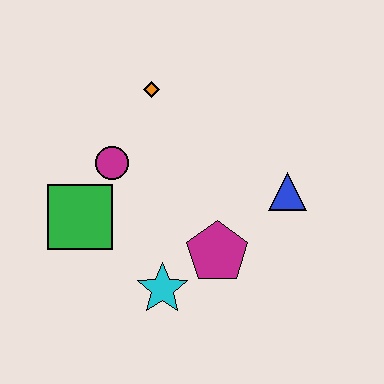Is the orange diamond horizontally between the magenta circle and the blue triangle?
Yes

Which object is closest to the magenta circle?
The green square is closest to the magenta circle.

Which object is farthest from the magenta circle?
The blue triangle is farthest from the magenta circle.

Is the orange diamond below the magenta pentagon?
No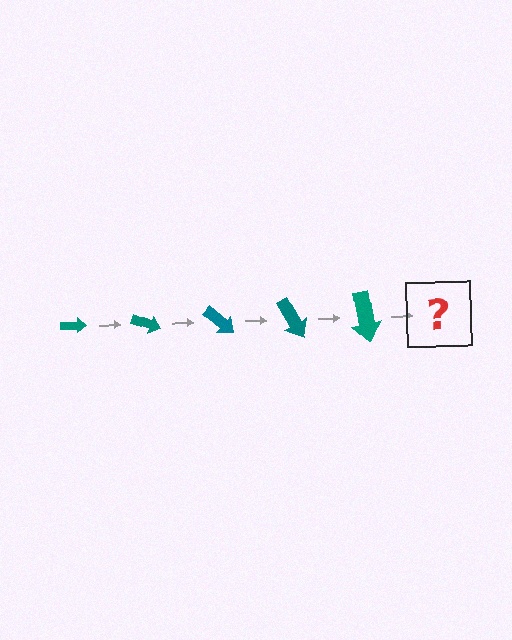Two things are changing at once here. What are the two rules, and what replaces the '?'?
The two rules are that the arrow grows larger each step and it rotates 20 degrees each step. The '?' should be an arrow, larger than the previous one and rotated 100 degrees from the start.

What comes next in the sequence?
The next element should be an arrow, larger than the previous one and rotated 100 degrees from the start.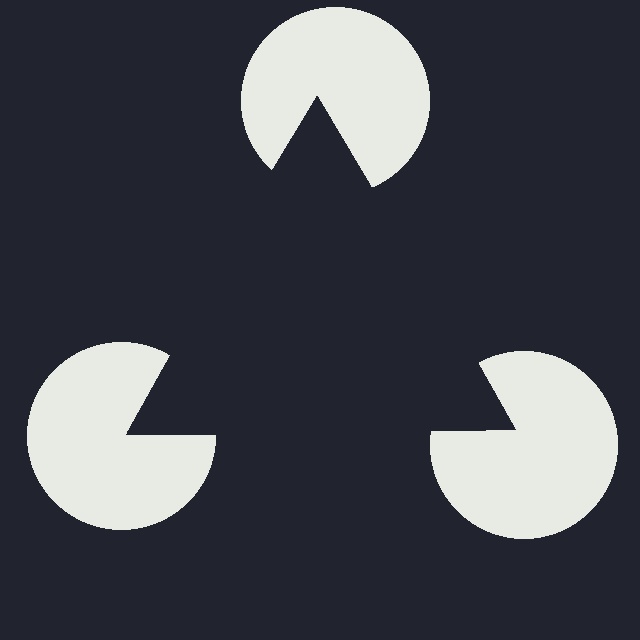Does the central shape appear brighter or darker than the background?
It typically appears slightly darker than the background, even though no actual brightness change is drawn.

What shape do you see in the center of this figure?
An illusory triangle — its edges are inferred from the aligned wedge cuts in the pac-man discs, not physically drawn.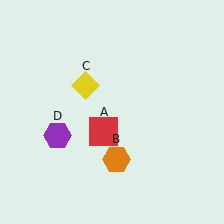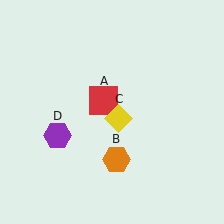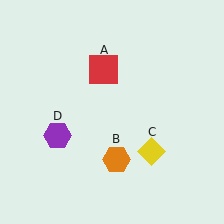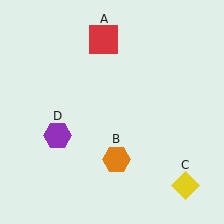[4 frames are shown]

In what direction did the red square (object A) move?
The red square (object A) moved up.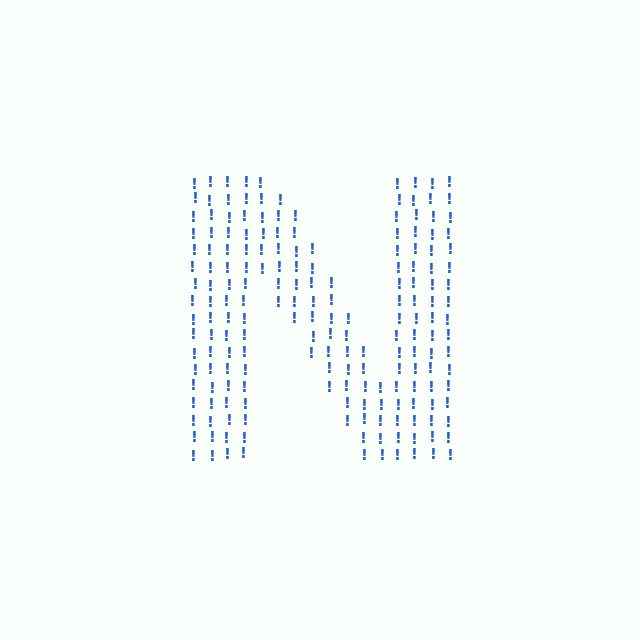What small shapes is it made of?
It is made of small exclamation marks.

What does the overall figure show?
The overall figure shows the letter N.